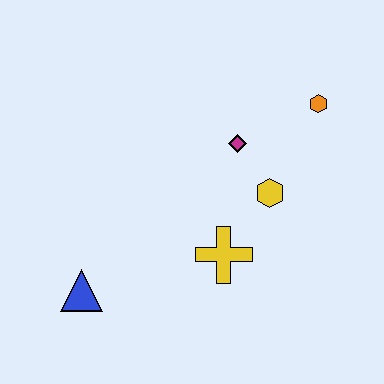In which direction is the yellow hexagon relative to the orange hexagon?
The yellow hexagon is below the orange hexagon.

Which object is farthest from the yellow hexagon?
The blue triangle is farthest from the yellow hexagon.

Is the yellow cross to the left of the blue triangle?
No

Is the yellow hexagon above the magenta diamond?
No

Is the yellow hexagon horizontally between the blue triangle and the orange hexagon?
Yes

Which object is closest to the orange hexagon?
The magenta diamond is closest to the orange hexagon.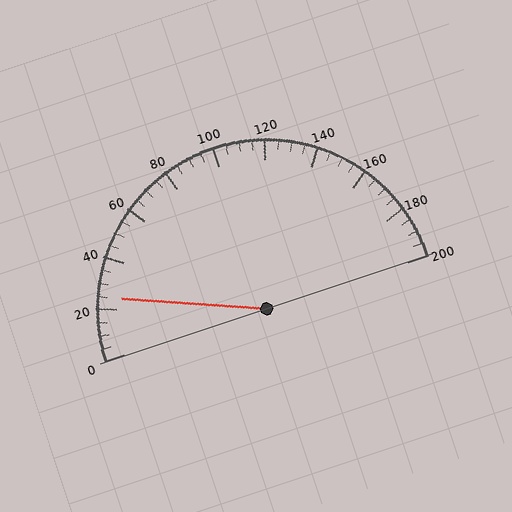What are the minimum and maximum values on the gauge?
The gauge ranges from 0 to 200.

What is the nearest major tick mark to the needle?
The nearest major tick mark is 20.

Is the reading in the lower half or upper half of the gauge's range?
The reading is in the lower half of the range (0 to 200).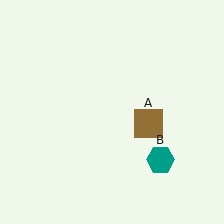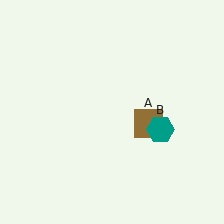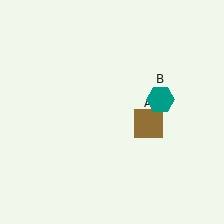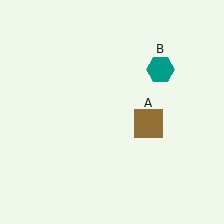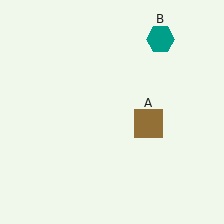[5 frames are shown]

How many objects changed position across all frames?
1 object changed position: teal hexagon (object B).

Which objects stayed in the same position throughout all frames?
Brown square (object A) remained stationary.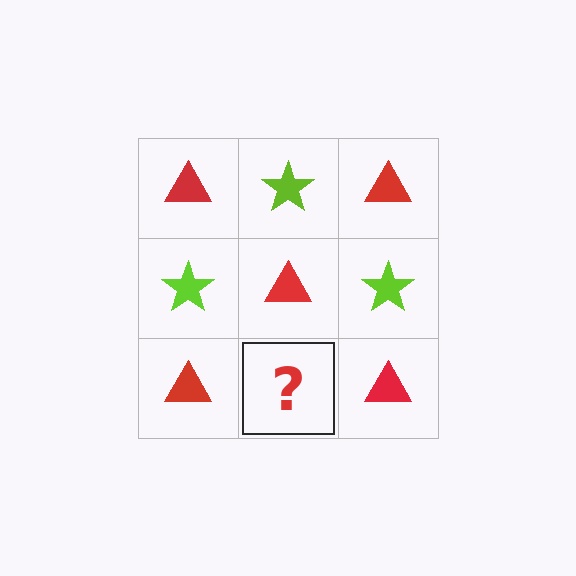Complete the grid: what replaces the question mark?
The question mark should be replaced with a lime star.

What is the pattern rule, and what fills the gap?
The rule is that it alternates red triangle and lime star in a checkerboard pattern. The gap should be filled with a lime star.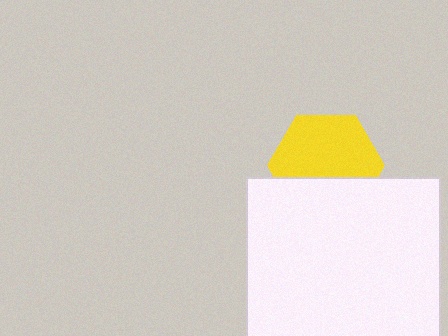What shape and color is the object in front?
The object in front is a white rectangle.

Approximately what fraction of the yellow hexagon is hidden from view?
Roughly 36% of the yellow hexagon is hidden behind the white rectangle.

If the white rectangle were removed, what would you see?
You would see the complete yellow hexagon.